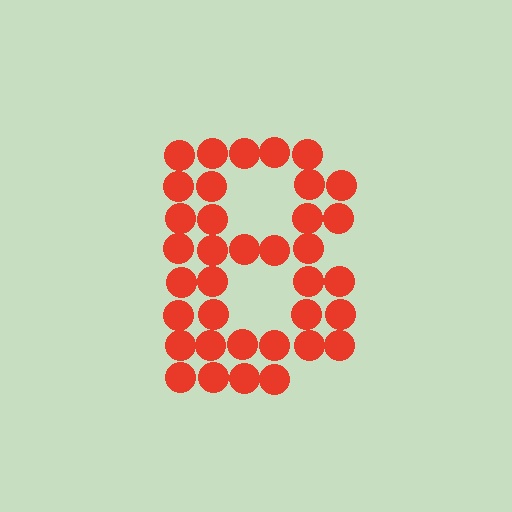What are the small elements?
The small elements are circles.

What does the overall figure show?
The overall figure shows the letter B.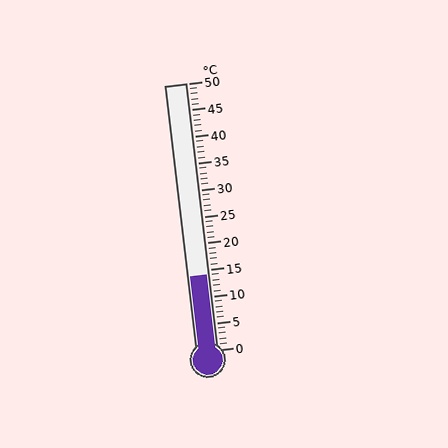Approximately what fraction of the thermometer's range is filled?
The thermometer is filled to approximately 30% of its range.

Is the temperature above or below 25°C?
The temperature is below 25°C.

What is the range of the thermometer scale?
The thermometer scale ranges from 0°C to 50°C.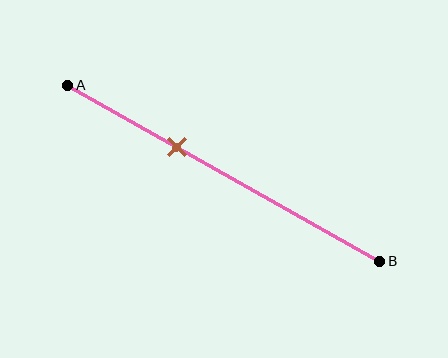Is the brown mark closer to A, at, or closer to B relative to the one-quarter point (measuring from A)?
The brown mark is closer to point B than the one-quarter point of segment AB.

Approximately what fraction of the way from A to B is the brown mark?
The brown mark is approximately 35% of the way from A to B.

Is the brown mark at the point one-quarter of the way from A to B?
No, the mark is at about 35% from A, not at the 25% one-quarter point.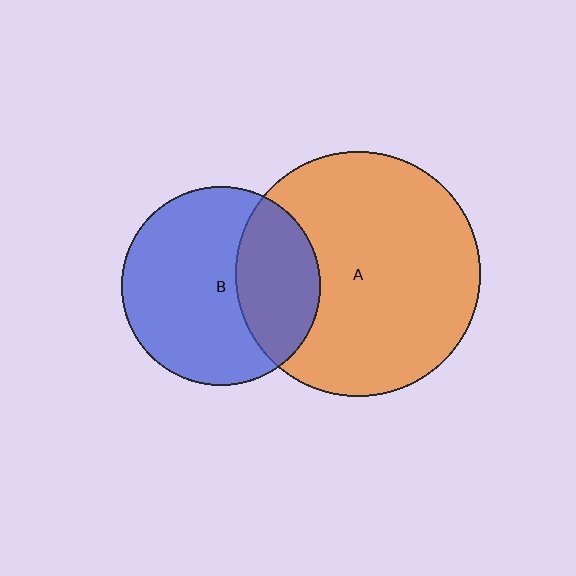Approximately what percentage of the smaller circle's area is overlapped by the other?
Approximately 35%.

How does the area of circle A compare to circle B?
Approximately 1.5 times.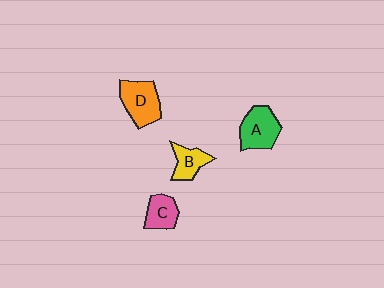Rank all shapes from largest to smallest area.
From largest to smallest: D (orange), A (green), C (pink), B (yellow).